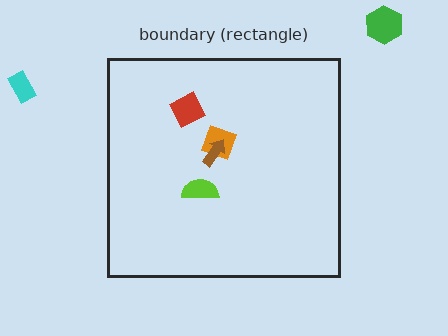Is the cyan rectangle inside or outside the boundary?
Outside.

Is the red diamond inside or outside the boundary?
Inside.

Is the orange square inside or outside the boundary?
Inside.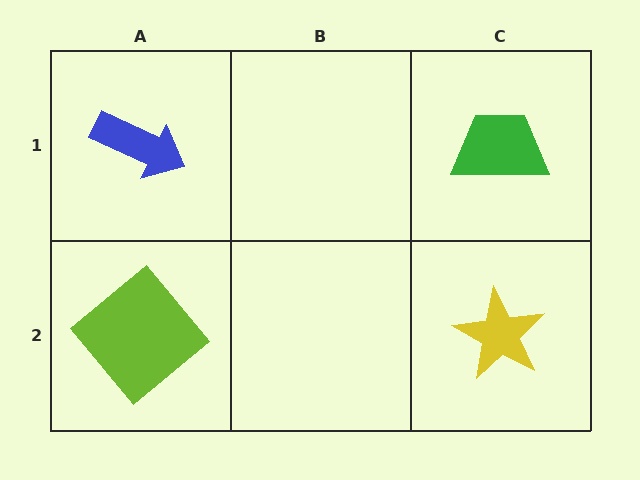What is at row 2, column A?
A lime diamond.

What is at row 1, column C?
A green trapezoid.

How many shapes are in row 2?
2 shapes.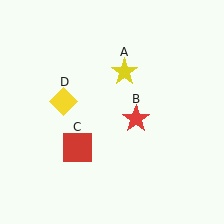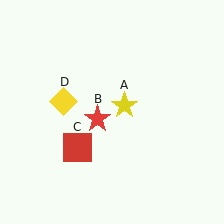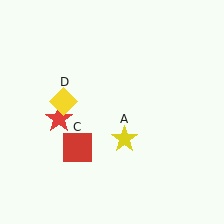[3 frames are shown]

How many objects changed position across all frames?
2 objects changed position: yellow star (object A), red star (object B).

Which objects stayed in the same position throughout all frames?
Red square (object C) and yellow diamond (object D) remained stationary.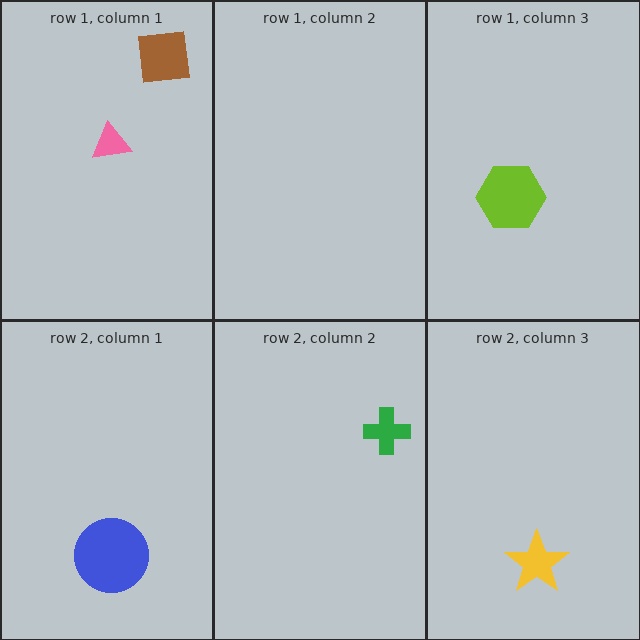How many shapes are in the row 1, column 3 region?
1.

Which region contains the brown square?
The row 1, column 1 region.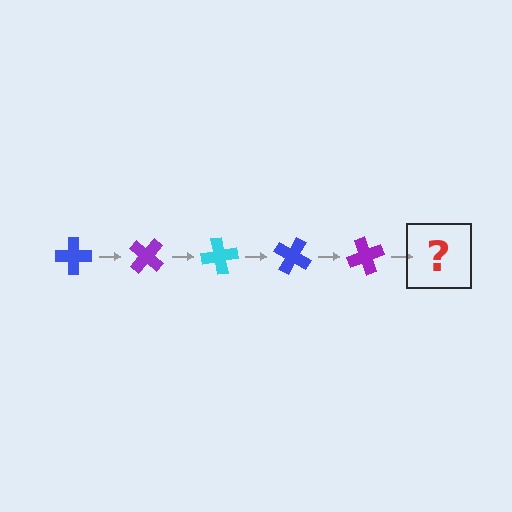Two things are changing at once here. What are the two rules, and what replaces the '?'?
The two rules are that it rotates 40 degrees each step and the color cycles through blue, purple, and cyan. The '?' should be a cyan cross, rotated 200 degrees from the start.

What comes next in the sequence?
The next element should be a cyan cross, rotated 200 degrees from the start.